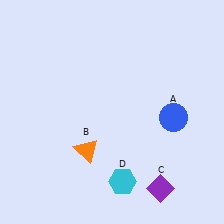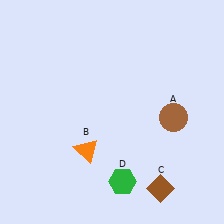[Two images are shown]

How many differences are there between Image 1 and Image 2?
There are 3 differences between the two images.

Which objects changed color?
A changed from blue to brown. C changed from purple to brown. D changed from cyan to green.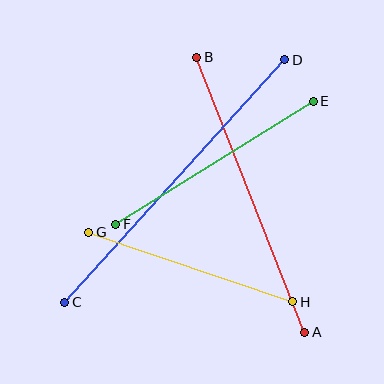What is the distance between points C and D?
The distance is approximately 327 pixels.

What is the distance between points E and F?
The distance is approximately 233 pixels.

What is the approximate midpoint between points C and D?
The midpoint is at approximately (175, 181) pixels.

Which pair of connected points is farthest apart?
Points C and D are farthest apart.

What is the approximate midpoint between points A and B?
The midpoint is at approximately (251, 195) pixels.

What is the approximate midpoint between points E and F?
The midpoint is at approximately (214, 163) pixels.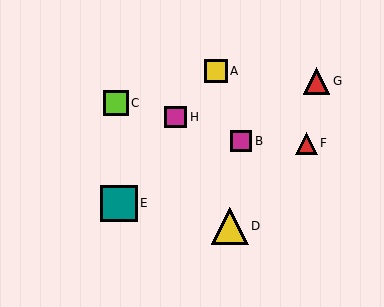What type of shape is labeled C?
Shape C is a lime square.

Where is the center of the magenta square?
The center of the magenta square is at (176, 117).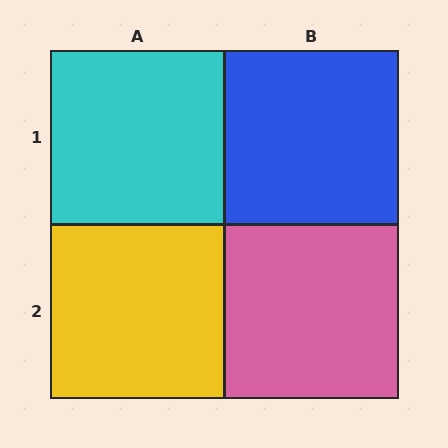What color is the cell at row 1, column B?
Blue.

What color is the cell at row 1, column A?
Cyan.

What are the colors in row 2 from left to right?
Yellow, pink.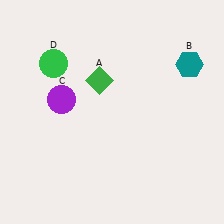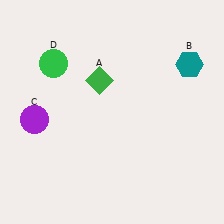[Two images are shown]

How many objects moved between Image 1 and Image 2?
1 object moved between the two images.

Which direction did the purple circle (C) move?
The purple circle (C) moved left.